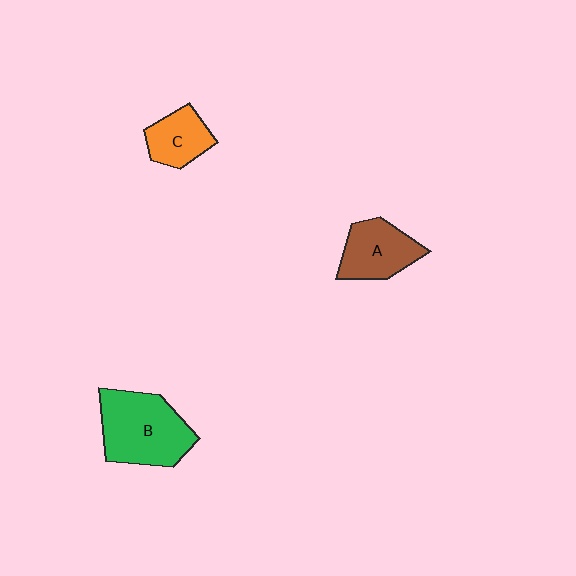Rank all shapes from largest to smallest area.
From largest to smallest: B (green), A (brown), C (orange).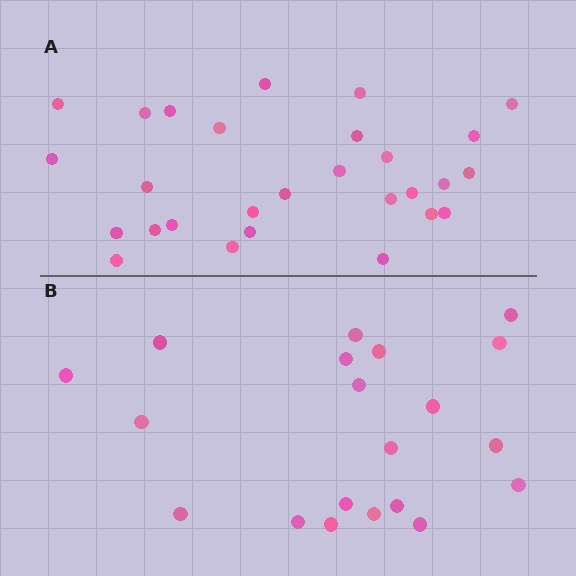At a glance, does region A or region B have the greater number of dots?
Region A (the top region) has more dots.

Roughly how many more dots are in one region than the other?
Region A has roughly 8 or so more dots than region B.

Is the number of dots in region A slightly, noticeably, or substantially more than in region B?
Region A has noticeably more, but not dramatically so. The ratio is roughly 1.4 to 1.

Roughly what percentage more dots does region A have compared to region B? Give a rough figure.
About 40% more.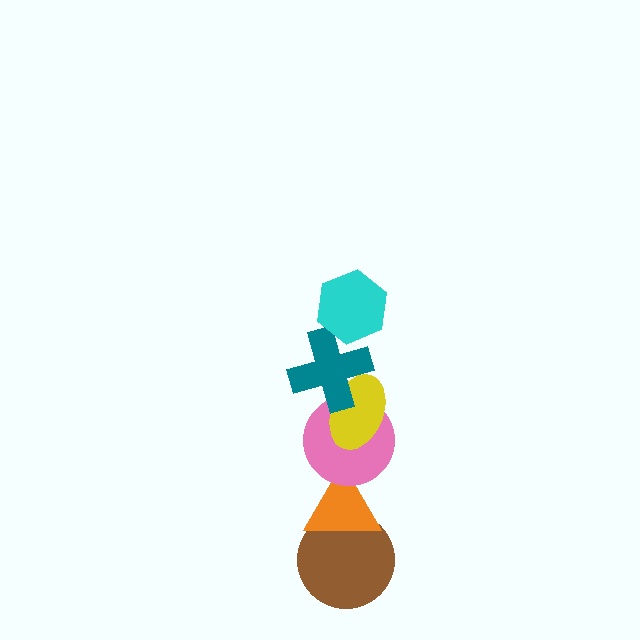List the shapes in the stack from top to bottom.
From top to bottom: the cyan hexagon, the teal cross, the yellow ellipse, the pink circle, the orange triangle, the brown circle.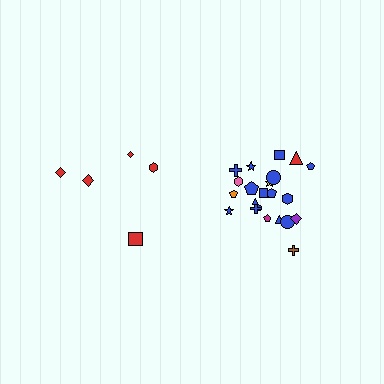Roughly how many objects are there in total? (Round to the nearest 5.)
Roughly 25 objects in total.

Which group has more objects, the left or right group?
The right group.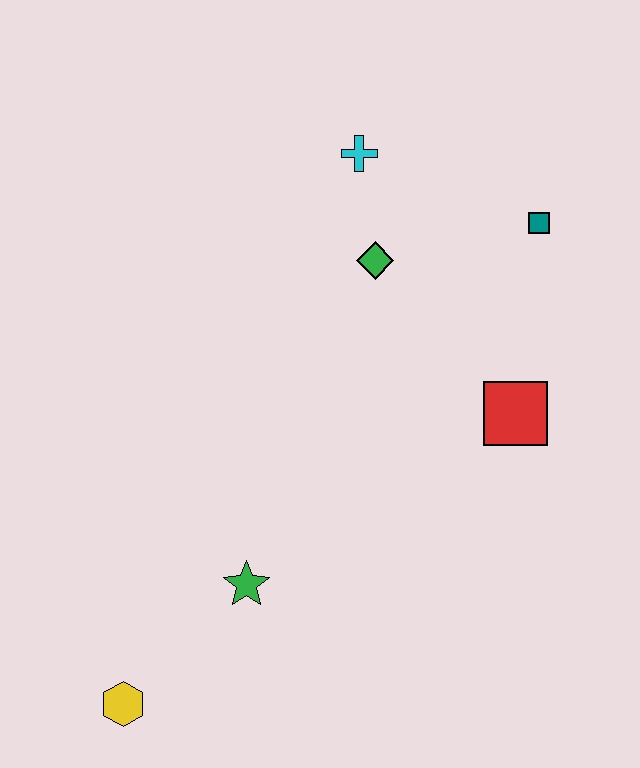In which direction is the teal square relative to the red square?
The teal square is above the red square.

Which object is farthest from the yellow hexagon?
The teal square is farthest from the yellow hexagon.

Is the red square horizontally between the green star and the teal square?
Yes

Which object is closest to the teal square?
The green diamond is closest to the teal square.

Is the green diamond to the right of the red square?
No